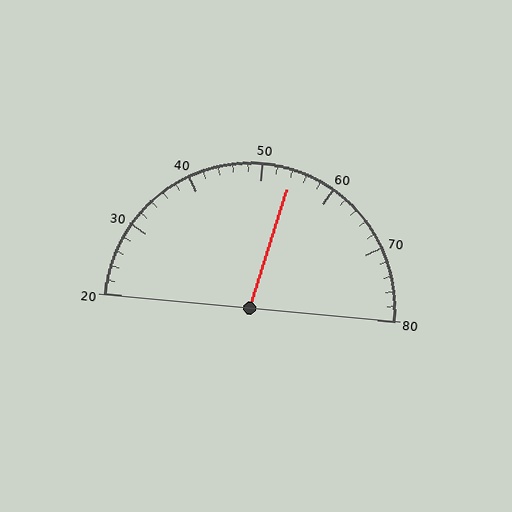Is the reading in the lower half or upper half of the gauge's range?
The reading is in the upper half of the range (20 to 80).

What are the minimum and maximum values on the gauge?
The gauge ranges from 20 to 80.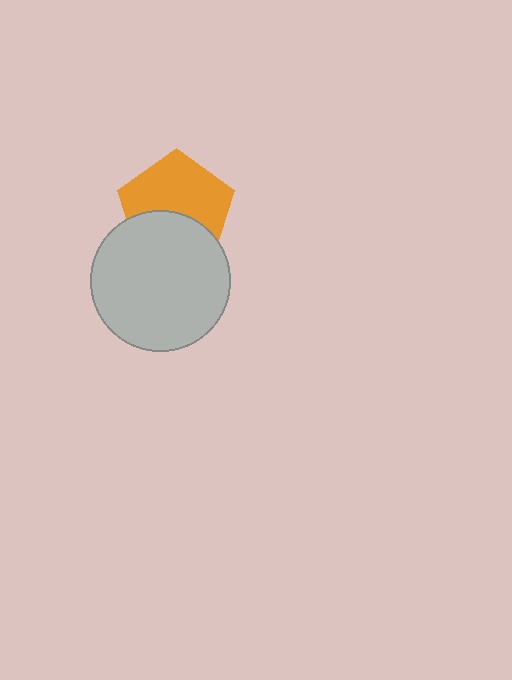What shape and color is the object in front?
The object in front is a light gray circle.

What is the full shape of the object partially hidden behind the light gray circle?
The partially hidden object is an orange pentagon.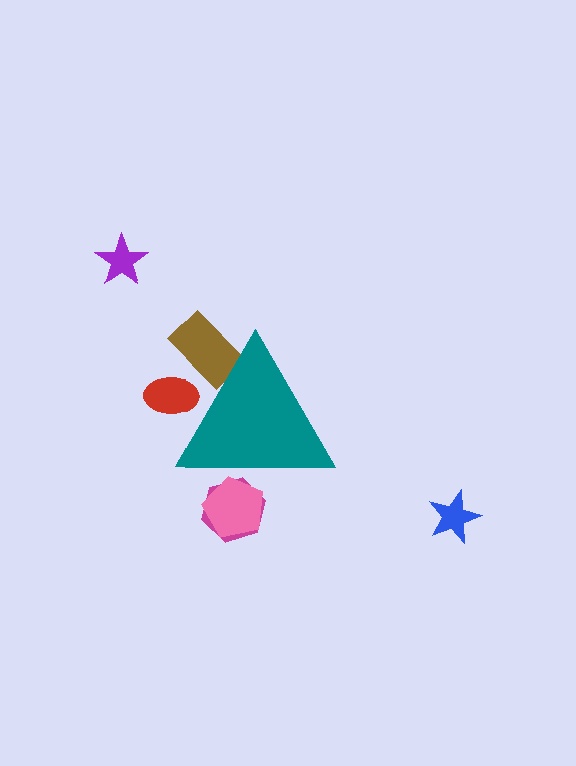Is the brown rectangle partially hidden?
Yes, the brown rectangle is partially hidden behind the teal triangle.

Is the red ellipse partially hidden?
Yes, the red ellipse is partially hidden behind the teal triangle.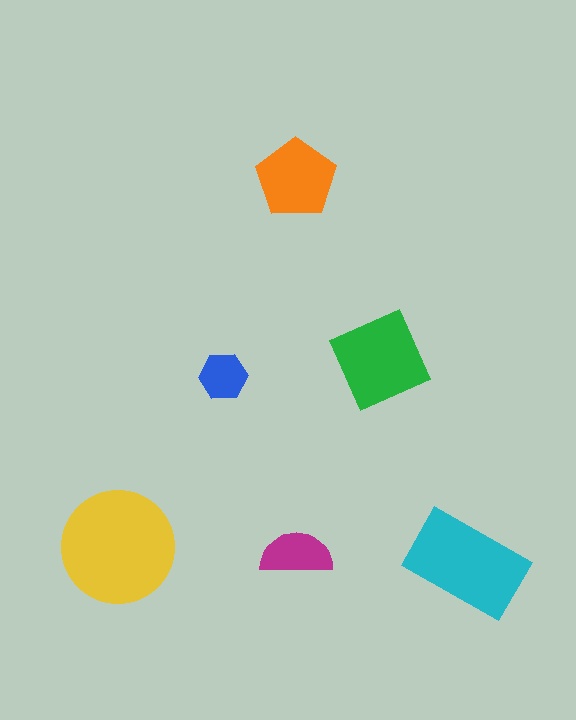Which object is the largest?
The yellow circle.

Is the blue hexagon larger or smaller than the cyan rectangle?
Smaller.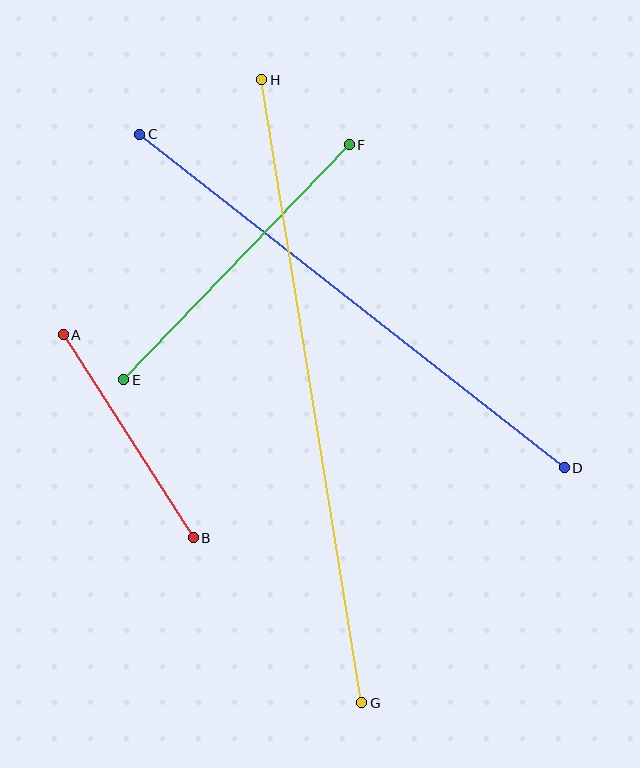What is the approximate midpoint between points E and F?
The midpoint is at approximately (236, 262) pixels.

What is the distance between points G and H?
The distance is approximately 631 pixels.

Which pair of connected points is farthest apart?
Points G and H are farthest apart.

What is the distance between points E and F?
The distance is approximately 326 pixels.